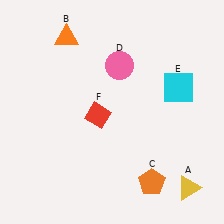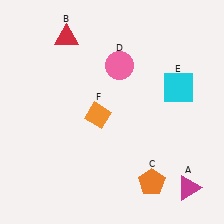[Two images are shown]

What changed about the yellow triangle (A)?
In Image 1, A is yellow. In Image 2, it changed to magenta.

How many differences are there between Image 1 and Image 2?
There are 3 differences between the two images.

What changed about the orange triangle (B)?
In Image 1, B is orange. In Image 2, it changed to red.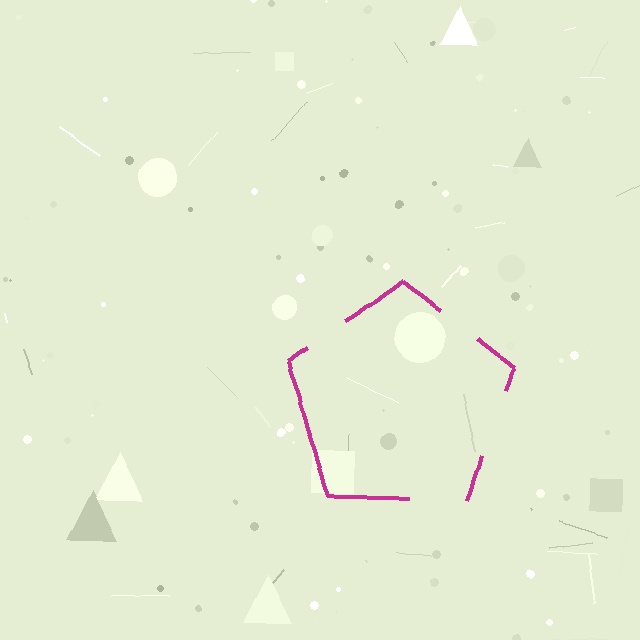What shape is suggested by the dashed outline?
The dashed outline suggests a pentagon.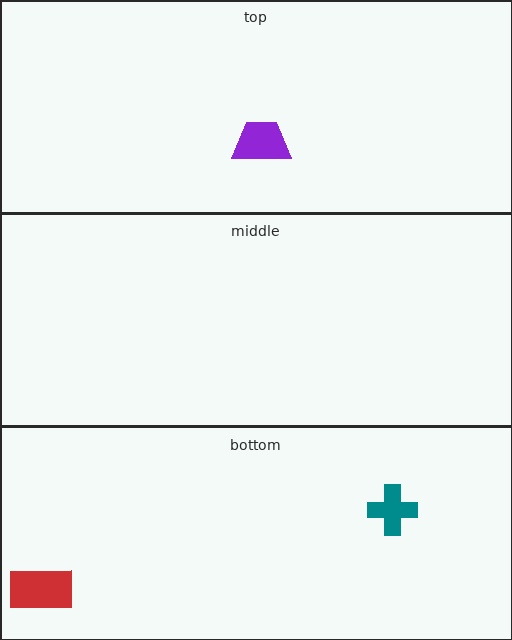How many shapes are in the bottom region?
2.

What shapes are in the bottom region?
The red rectangle, the teal cross.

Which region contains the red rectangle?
The bottom region.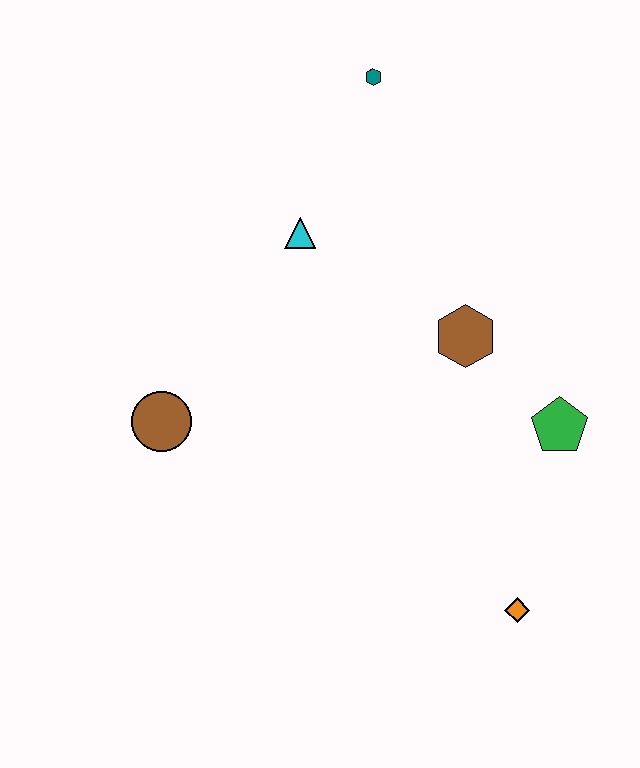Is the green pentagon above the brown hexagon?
No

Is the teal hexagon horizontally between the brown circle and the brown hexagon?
Yes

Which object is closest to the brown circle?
The cyan triangle is closest to the brown circle.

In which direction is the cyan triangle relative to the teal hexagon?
The cyan triangle is below the teal hexagon.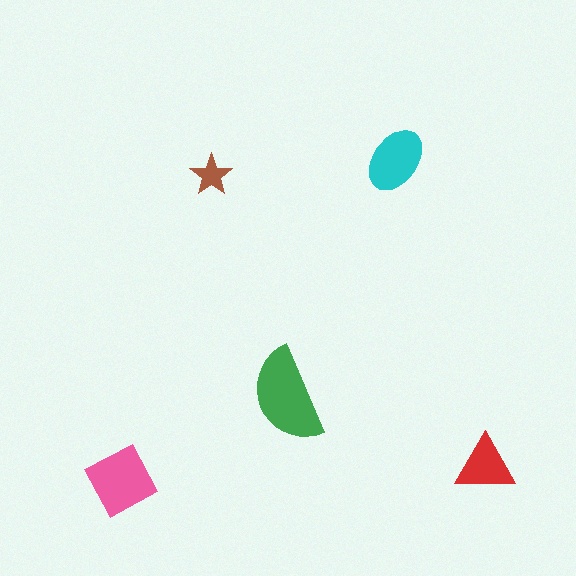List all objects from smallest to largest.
The brown star, the red triangle, the cyan ellipse, the pink square, the green semicircle.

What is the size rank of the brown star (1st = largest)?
5th.